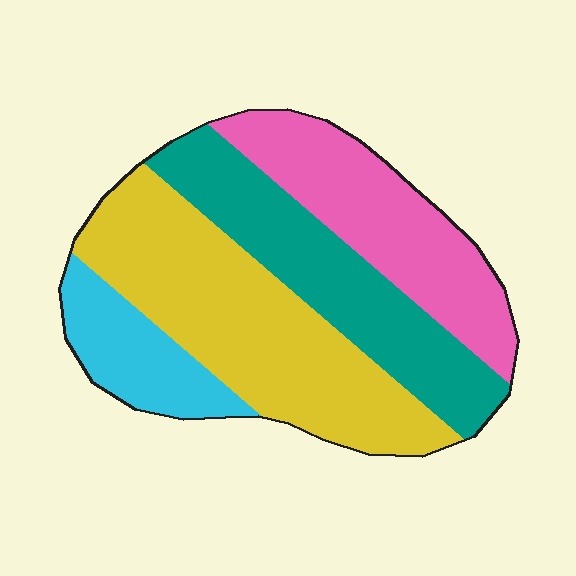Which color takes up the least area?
Cyan, at roughly 15%.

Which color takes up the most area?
Yellow, at roughly 35%.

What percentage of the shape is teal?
Teal covers roughly 25% of the shape.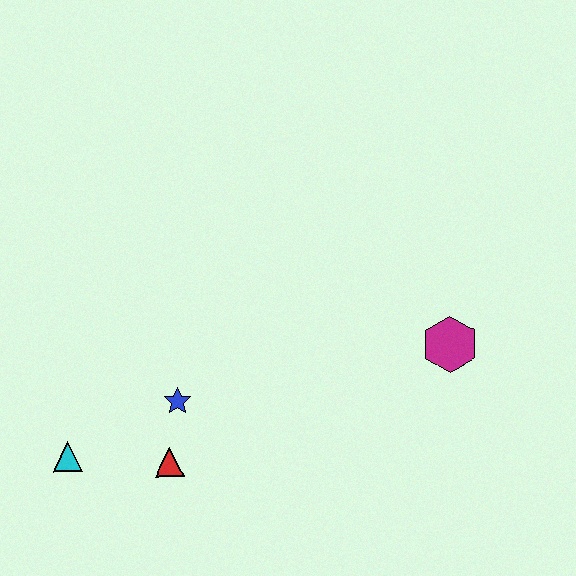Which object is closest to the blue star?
The red triangle is closest to the blue star.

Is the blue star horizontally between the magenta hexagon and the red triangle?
Yes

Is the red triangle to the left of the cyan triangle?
No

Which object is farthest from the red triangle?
The magenta hexagon is farthest from the red triangle.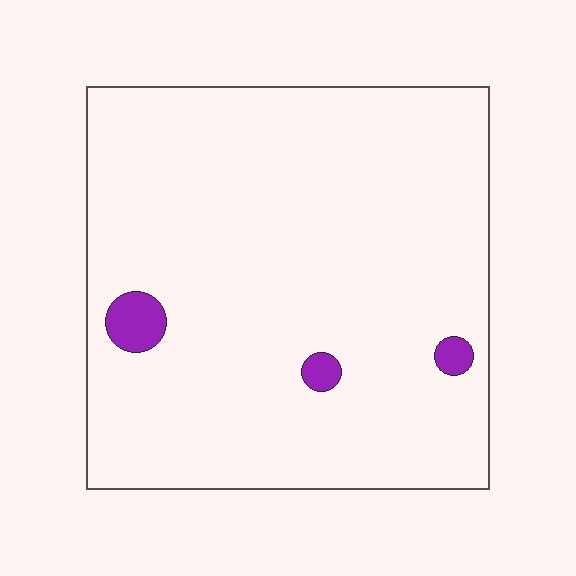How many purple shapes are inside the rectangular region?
3.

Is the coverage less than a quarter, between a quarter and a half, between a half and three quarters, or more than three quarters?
Less than a quarter.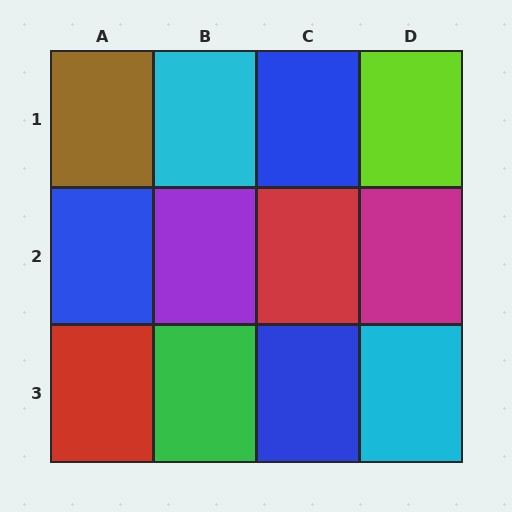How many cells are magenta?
1 cell is magenta.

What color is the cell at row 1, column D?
Lime.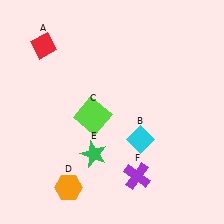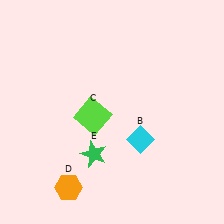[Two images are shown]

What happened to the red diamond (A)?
The red diamond (A) was removed in Image 2. It was in the top-left area of Image 1.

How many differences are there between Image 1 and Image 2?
There are 2 differences between the two images.